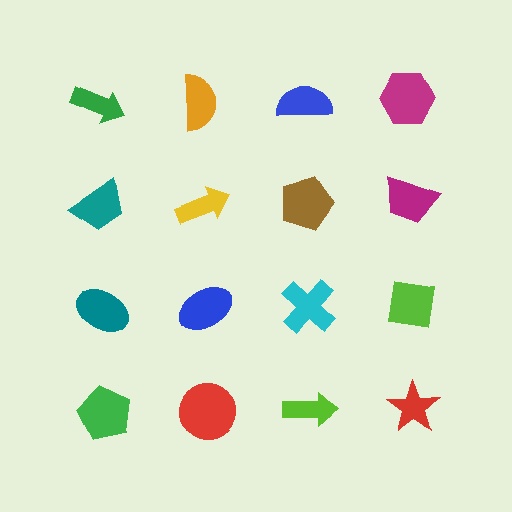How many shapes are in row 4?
4 shapes.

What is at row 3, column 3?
A cyan cross.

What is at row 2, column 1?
A teal trapezoid.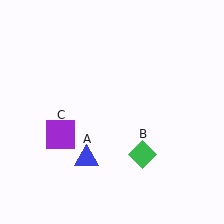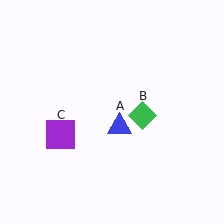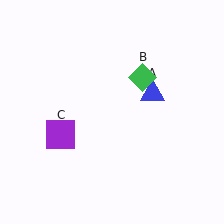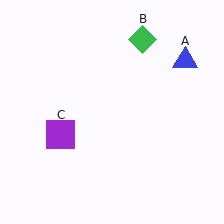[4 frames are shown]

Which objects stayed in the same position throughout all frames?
Purple square (object C) remained stationary.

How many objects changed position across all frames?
2 objects changed position: blue triangle (object A), green diamond (object B).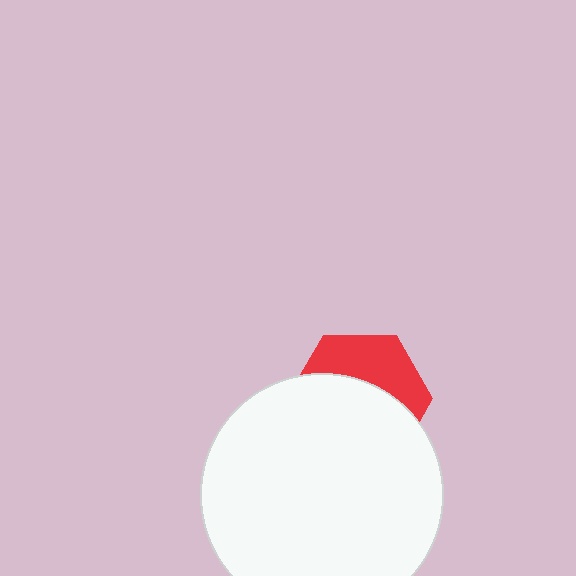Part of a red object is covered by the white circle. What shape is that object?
It is a hexagon.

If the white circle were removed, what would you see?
You would see the complete red hexagon.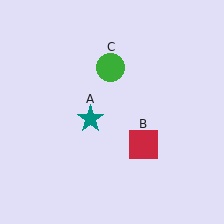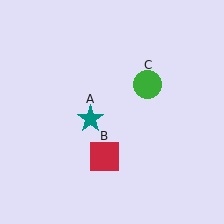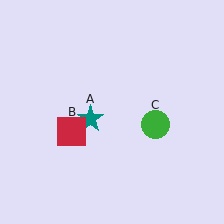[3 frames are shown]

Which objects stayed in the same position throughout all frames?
Teal star (object A) remained stationary.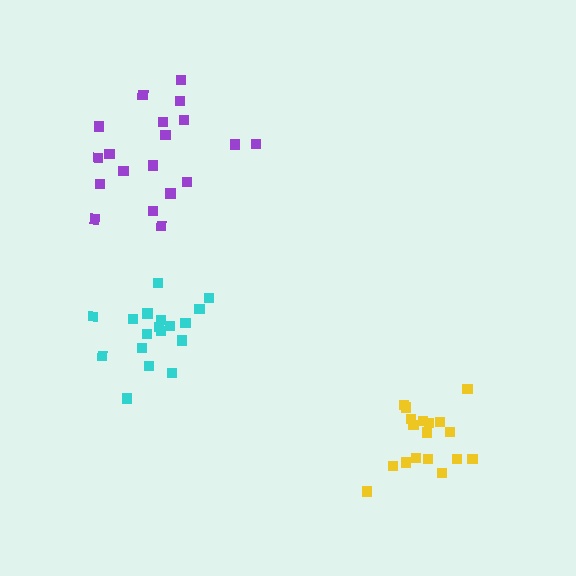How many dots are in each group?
Group 1: 18 dots, Group 2: 18 dots, Group 3: 19 dots (55 total).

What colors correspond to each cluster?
The clusters are colored: yellow, cyan, purple.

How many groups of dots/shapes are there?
There are 3 groups.